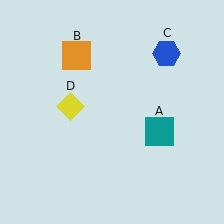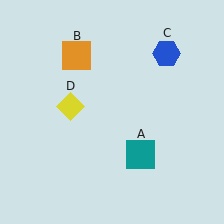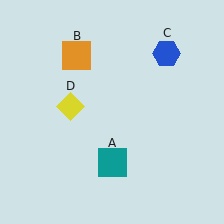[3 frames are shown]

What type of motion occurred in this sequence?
The teal square (object A) rotated clockwise around the center of the scene.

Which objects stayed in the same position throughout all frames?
Orange square (object B) and blue hexagon (object C) and yellow diamond (object D) remained stationary.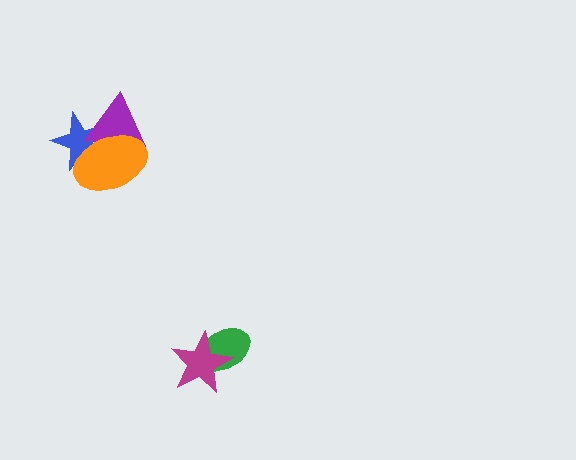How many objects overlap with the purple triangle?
2 objects overlap with the purple triangle.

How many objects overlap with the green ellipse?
1 object overlaps with the green ellipse.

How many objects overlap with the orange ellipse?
2 objects overlap with the orange ellipse.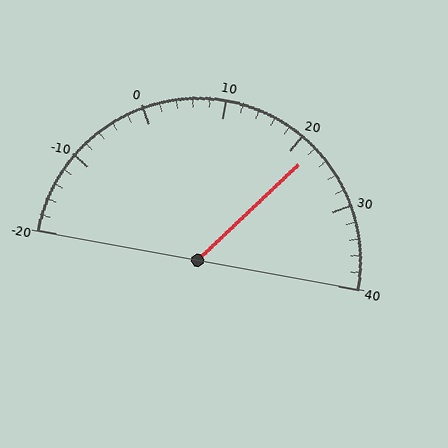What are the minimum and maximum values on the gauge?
The gauge ranges from -20 to 40.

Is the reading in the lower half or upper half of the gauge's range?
The reading is in the upper half of the range (-20 to 40).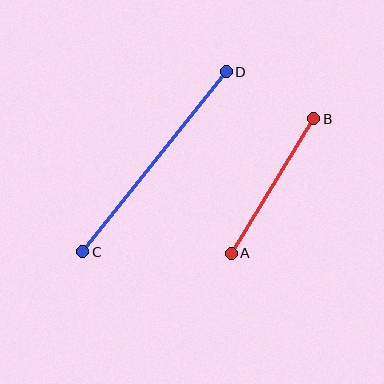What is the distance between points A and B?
The distance is approximately 158 pixels.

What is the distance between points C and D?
The distance is approximately 230 pixels.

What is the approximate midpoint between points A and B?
The midpoint is at approximately (273, 186) pixels.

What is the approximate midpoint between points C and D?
The midpoint is at approximately (154, 162) pixels.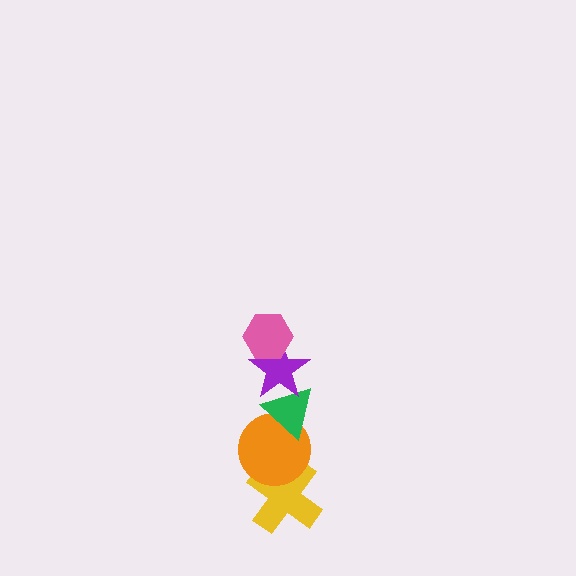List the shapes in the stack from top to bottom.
From top to bottom: the pink hexagon, the purple star, the green triangle, the orange circle, the yellow cross.